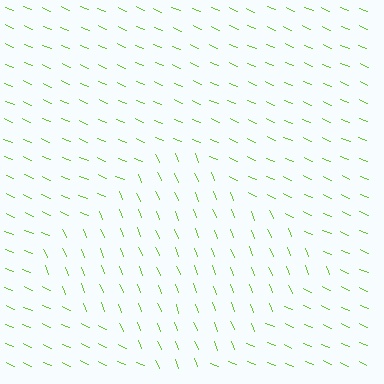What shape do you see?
I see a diamond.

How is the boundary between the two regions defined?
The boundary is defined purely by a change in line orientation (approximately 45 degrees difference). All lines are the same color and thickness.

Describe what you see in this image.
The image is filled with small lime line segments. A diamond region in the image has lines oriented differently from the surrounding lines, creating a visible texture boundary.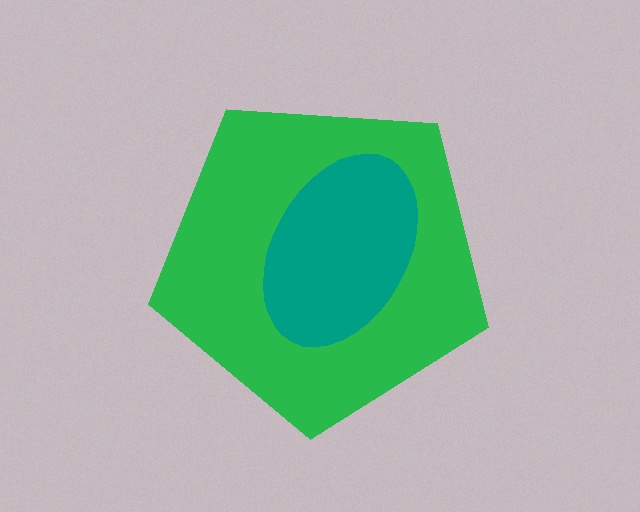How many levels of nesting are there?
2.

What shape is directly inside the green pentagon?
The teal ellipse.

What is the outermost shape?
The green pentagon.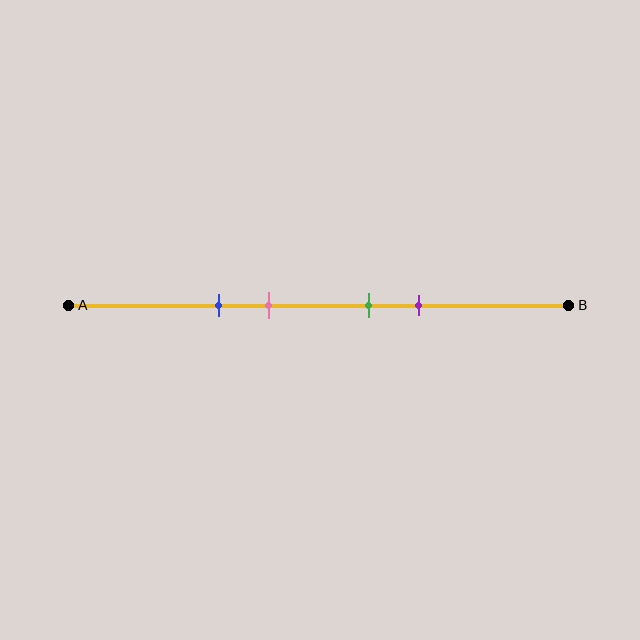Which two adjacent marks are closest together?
The green and purple marks are the closest adjacent pair.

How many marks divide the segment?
There are 4 marks dividing the segment.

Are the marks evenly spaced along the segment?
No, the marks are not evenly spaced.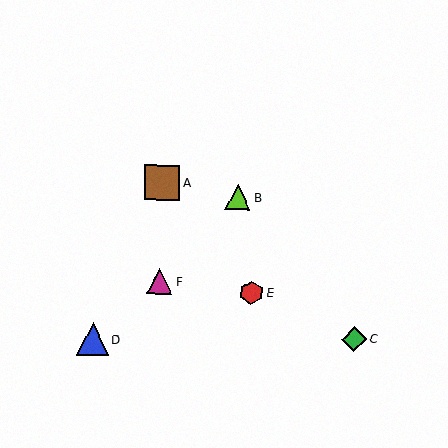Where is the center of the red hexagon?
The center of the red hexagon is at (251, 293).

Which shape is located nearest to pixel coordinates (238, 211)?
The lime triangle (labeled B) at (238, 197) is nearest to that location.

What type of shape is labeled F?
Shape F is a magenta triangle.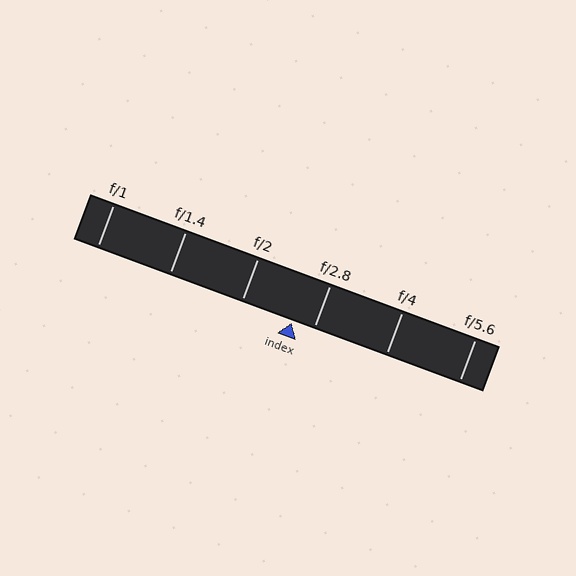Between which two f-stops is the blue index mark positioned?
The index mark is between f/2 and f/2.8.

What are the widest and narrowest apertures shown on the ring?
The widest aperture shown is f/1 and the narrowest is f/5.6.